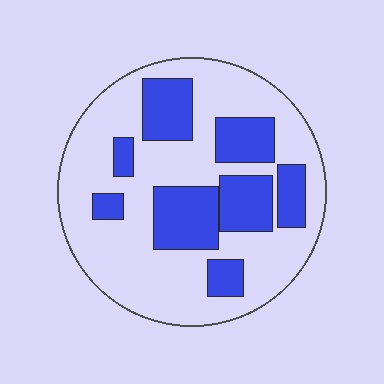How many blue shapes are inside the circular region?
8.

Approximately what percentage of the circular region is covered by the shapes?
Approximately 30%.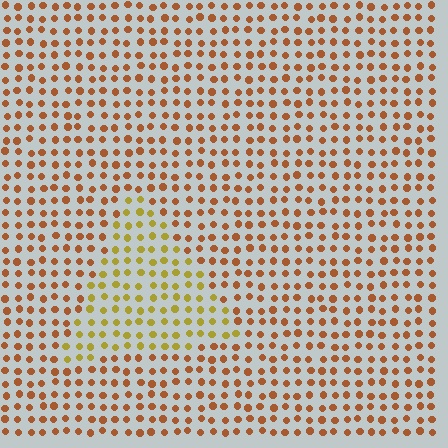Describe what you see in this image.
The image is filled with small brown elements in a uniform arrangement. A triangle-shaped region is visible where the elements are tinted to a slightly different hue, forming a subtle color boundary.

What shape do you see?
I see a triangle.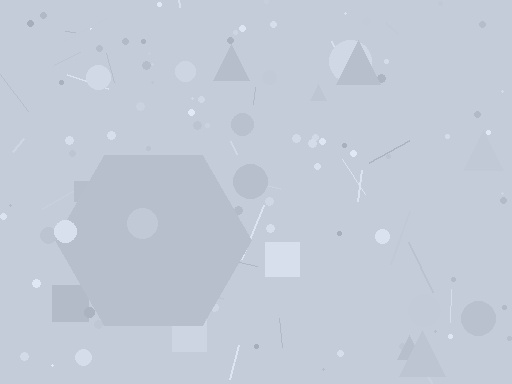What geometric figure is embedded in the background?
A hexagon is embedded in the background.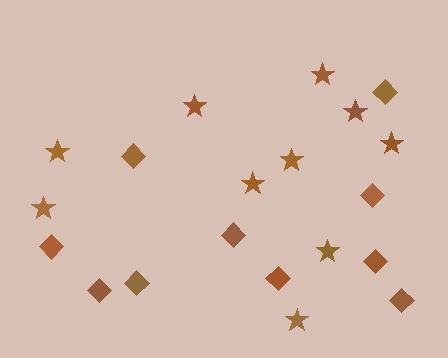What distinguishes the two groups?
There are 2 groups: one group of diamonds (10) and one group of stars (10).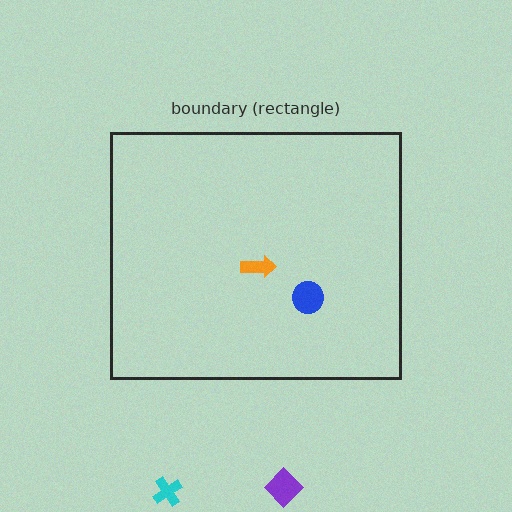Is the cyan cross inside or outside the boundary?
Outside.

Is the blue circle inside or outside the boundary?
Inside.